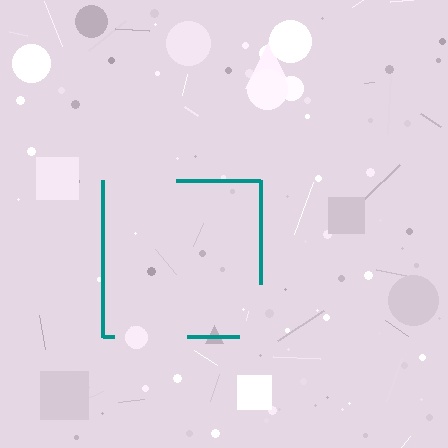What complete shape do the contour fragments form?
The contour fragments form a square.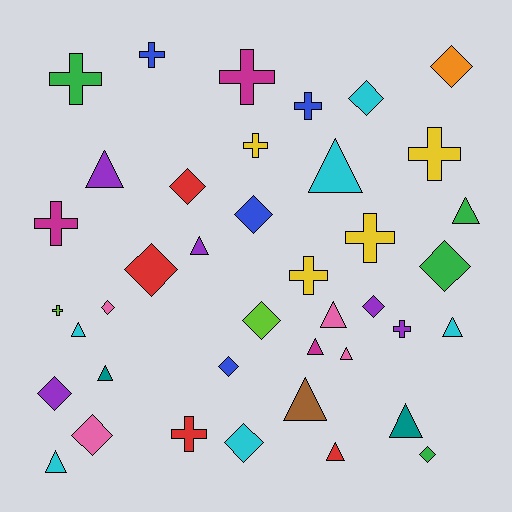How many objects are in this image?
There are 40 objects.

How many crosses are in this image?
There are 12 crosses.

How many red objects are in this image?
There are 4 red objects.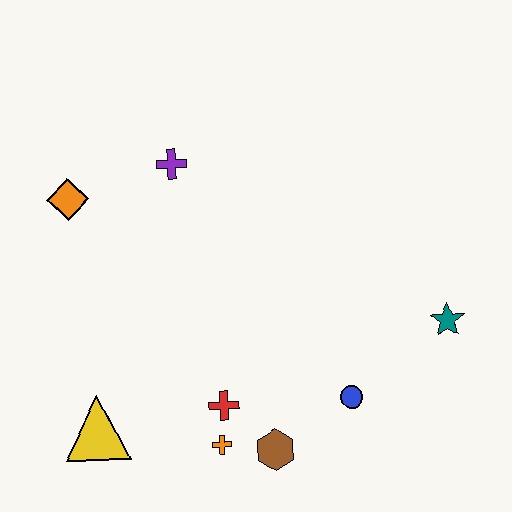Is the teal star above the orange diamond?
No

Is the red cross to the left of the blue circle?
Yes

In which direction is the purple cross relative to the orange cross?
The purple cross is above the orange cross.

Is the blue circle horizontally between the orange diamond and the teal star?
Yes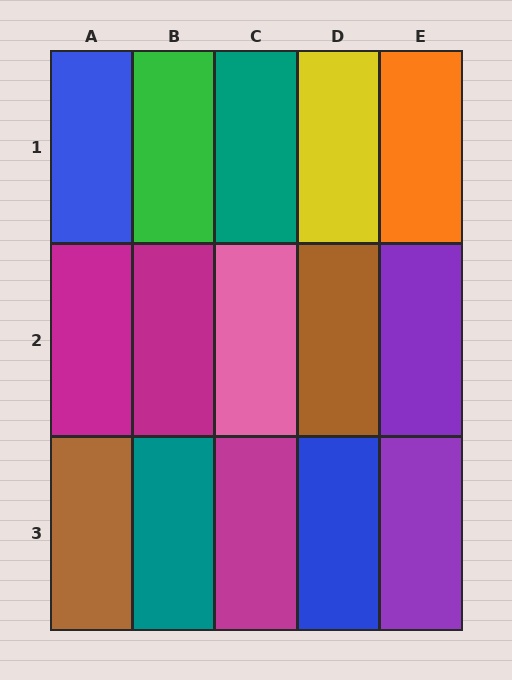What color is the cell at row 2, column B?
Magenta.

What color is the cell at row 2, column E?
Purple.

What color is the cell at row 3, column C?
Magenta.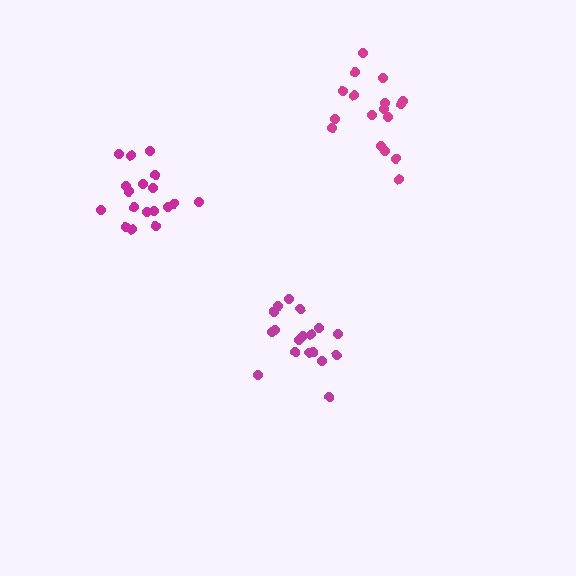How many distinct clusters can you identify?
There are 3 distinct clusters.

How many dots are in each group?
Group 1: 18 dots, Group 2: 17 dots, Group 3: 18 dots (53 total).